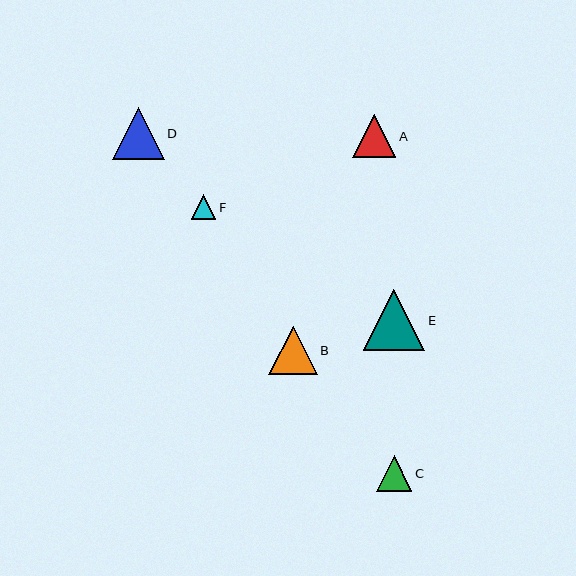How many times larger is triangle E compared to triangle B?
Triangle E is approximately 1.3 times the size of triangle B.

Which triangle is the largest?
Triangle E is the largest with a size of approximately 61 pixels.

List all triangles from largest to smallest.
From largest to smallest: E, D, B, A, C, F.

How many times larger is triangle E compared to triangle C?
Triangle E is approximately 1.7 times the size of triangle C.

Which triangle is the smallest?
Triangle F is the smallest with a size of approximately 25 pixels.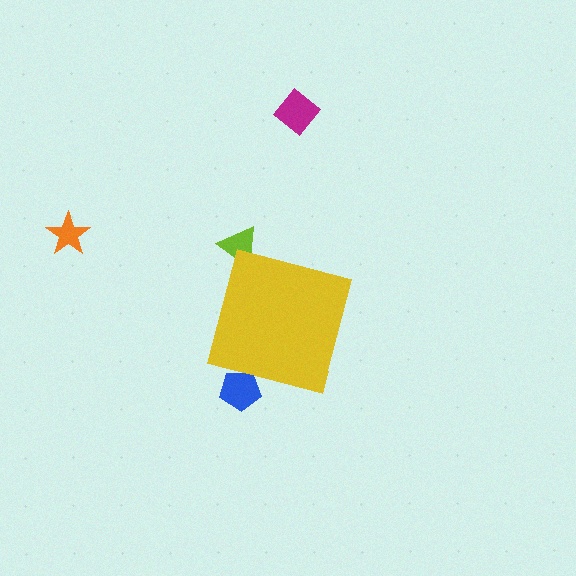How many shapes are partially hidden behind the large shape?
2 shapes are partially hidden.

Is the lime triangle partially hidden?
Yes, the lime triangle is partially hidden behind the yellow square.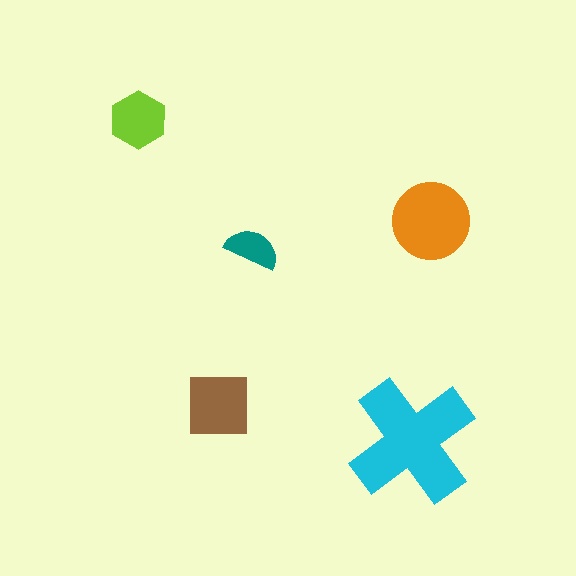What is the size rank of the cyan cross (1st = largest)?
1st.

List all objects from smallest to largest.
The teal semicircle, the lime hexagon, the brown square, the orange circle, the cyan cross.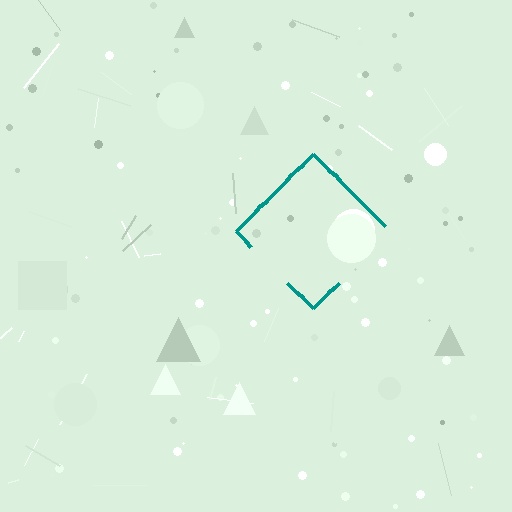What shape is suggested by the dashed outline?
The dashed outline suggests a diamond.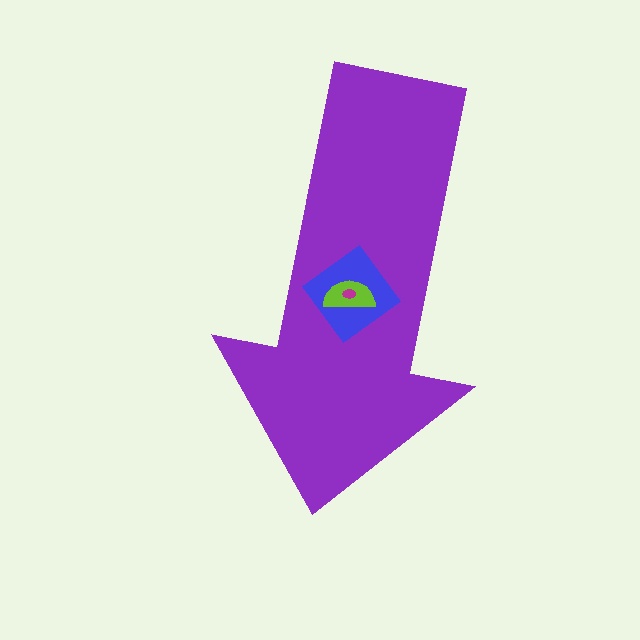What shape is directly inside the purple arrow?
The blue diamond.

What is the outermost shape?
The purple arrow.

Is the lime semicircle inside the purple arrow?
Yes.